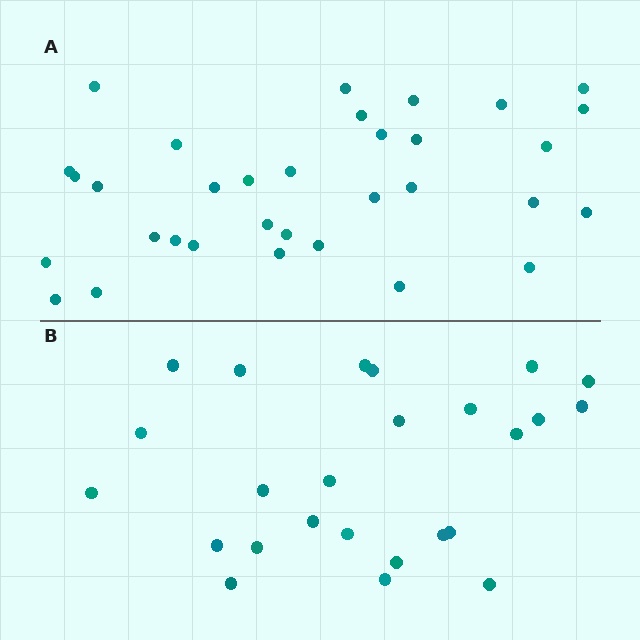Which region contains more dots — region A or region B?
Region A (the top region) has more dots.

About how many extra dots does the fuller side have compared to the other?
Region A has roughly 8 or so more dots than region B.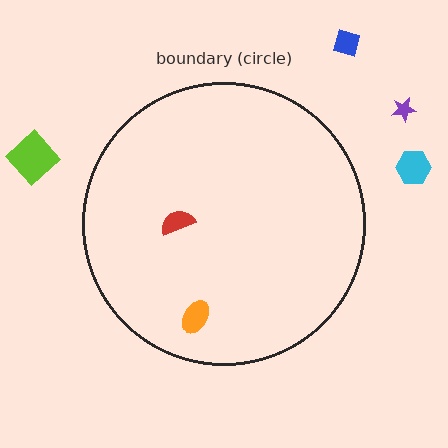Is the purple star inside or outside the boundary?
Outside.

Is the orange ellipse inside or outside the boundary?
Inside.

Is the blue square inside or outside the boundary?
Outside.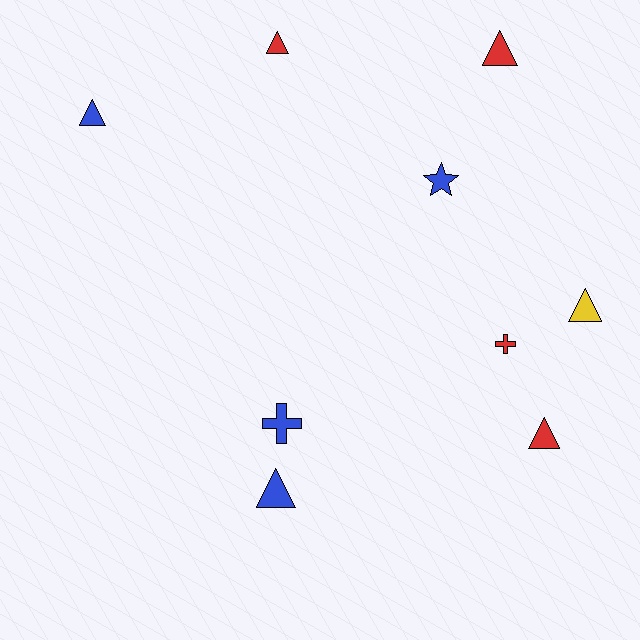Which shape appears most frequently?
Triangle, with 6 objects.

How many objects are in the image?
There are 9 objects.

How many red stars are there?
There are no red stars.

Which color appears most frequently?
Red, with 4 objects.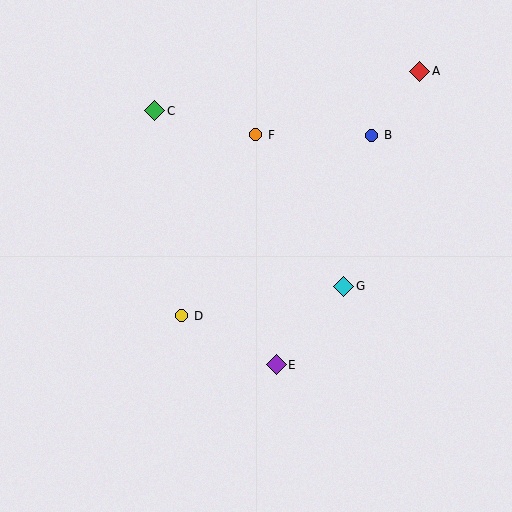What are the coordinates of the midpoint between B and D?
The midpoint between B and D is at (277, 226).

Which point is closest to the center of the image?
Point G at (344, 286) is closest to the center.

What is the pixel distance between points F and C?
The distance between F and C is 104 pixels.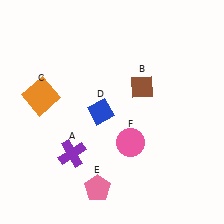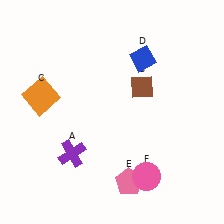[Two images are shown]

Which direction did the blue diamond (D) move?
The blue diamond (D) moved up.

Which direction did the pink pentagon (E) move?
The pink pentagon (E) moved right.